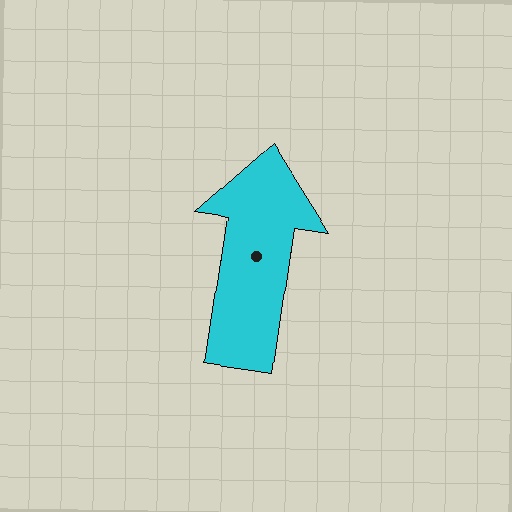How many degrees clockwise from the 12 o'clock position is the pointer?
Approximately 8 degrees.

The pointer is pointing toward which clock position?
Roughly 12 o'clock.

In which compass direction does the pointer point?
North.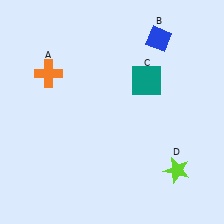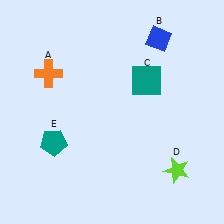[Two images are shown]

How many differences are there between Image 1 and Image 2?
There is 1 difference between the two images.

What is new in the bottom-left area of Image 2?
A teal pentagon (E) was added in the bottom-left area of Image 2.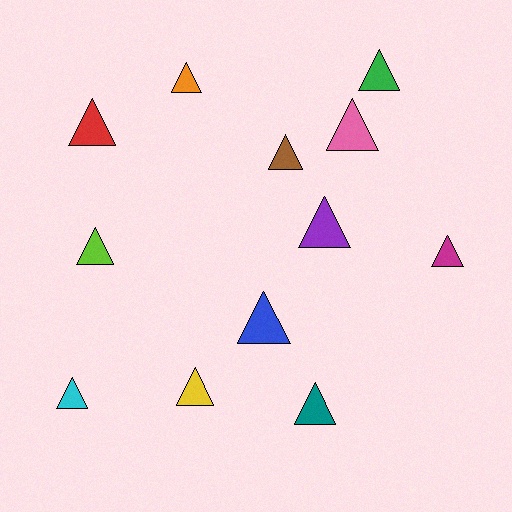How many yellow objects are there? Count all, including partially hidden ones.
There is 1 yellow object.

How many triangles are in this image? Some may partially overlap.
There are 12 triangles.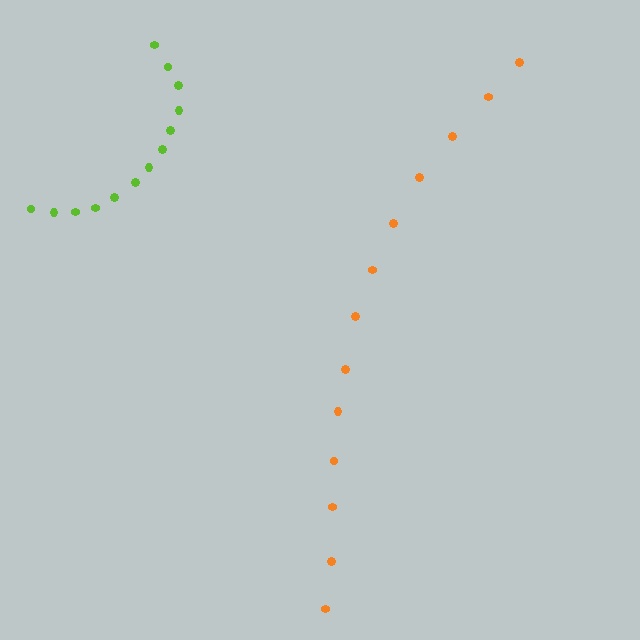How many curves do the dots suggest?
There are 2 distinct paths.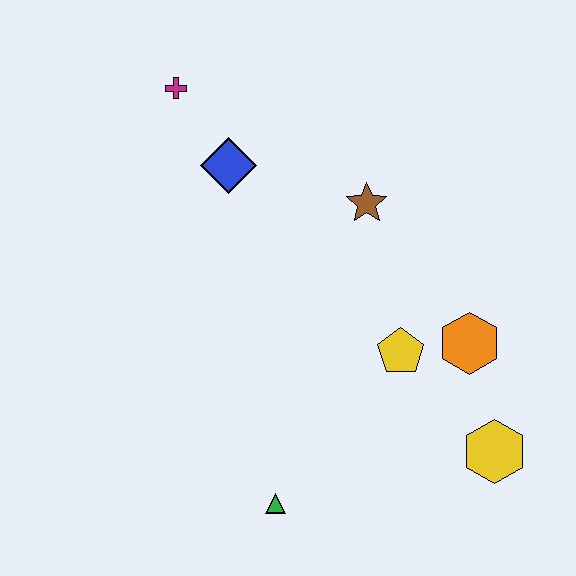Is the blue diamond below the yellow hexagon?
No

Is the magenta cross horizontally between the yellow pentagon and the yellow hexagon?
No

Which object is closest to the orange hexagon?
The yellow pentagon is closest to the orange hexagon.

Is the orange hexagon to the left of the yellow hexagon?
Yes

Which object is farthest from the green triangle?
The magenta cross is farthest from the green triangle.